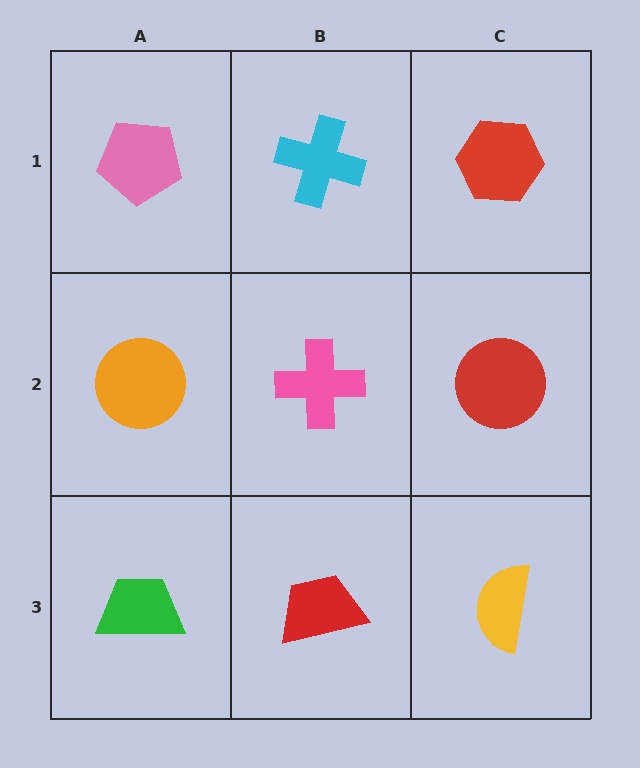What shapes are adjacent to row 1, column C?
A red circle (row 2, column C), a cyan cross (row 1, column B).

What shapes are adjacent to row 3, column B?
A pink cross (row 2, column B), a green trapezoid (row 3, column A), a yellow semicircle (row 3, column C).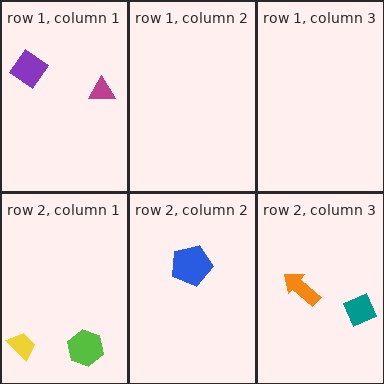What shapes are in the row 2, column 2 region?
The blue pentagon.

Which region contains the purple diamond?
The row 1, column 1 region.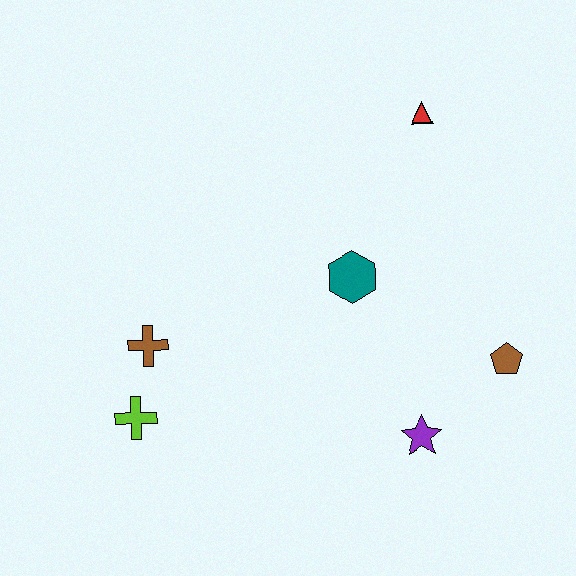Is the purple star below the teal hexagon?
Yes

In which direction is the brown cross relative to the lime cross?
The brown cross is above the lime cross.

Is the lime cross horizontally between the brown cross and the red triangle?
No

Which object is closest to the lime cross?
The brown cross is closest to the lime cross.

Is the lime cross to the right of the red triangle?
No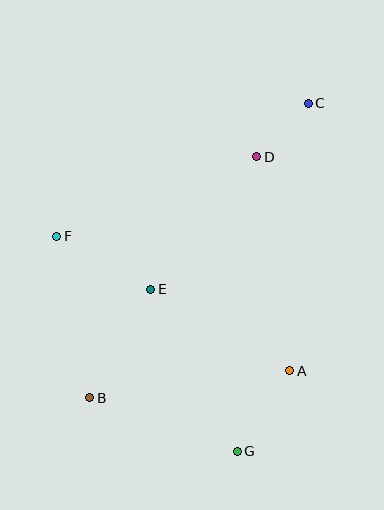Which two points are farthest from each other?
Points B and C are farthest from each other.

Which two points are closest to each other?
Points C and D are closest to each other.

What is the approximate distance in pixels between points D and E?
The distance between D and E is approximately 170 pixels.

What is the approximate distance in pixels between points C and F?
The distance between C and F is approximately 284 pixels.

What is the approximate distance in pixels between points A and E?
The distance between A and E is approximately 161 pixels.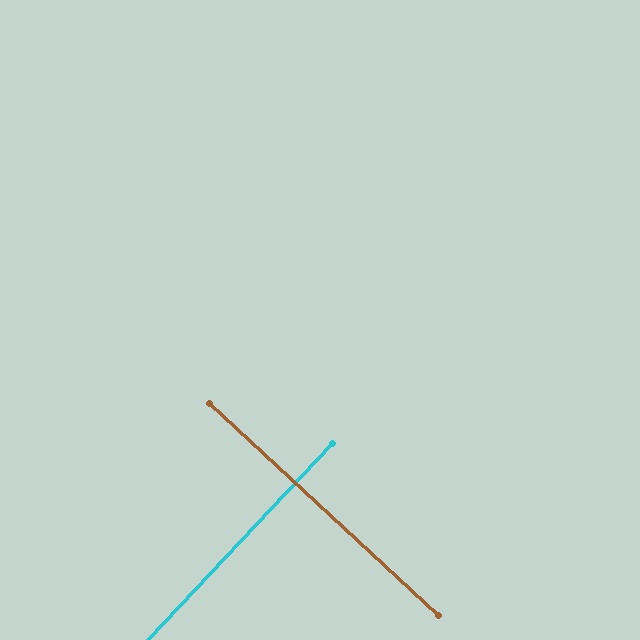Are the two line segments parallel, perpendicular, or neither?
Perpendicular — they meet at approximately 90°.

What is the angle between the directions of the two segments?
Approximately 90 degrees.